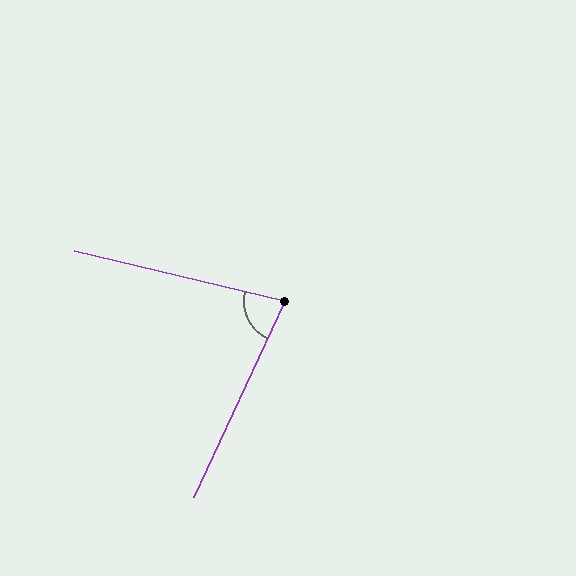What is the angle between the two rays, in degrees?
Approximately 79 degrees.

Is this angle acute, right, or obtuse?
It is acute.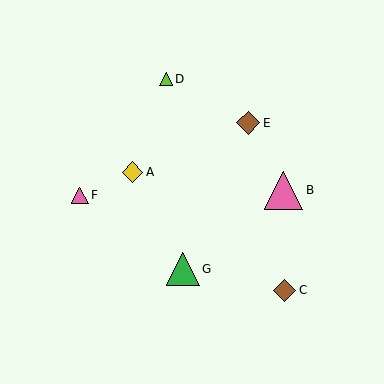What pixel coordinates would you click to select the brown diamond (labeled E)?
Click at (248, 123) to select the brown diamond E.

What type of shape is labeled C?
Shape C is a brown diamond.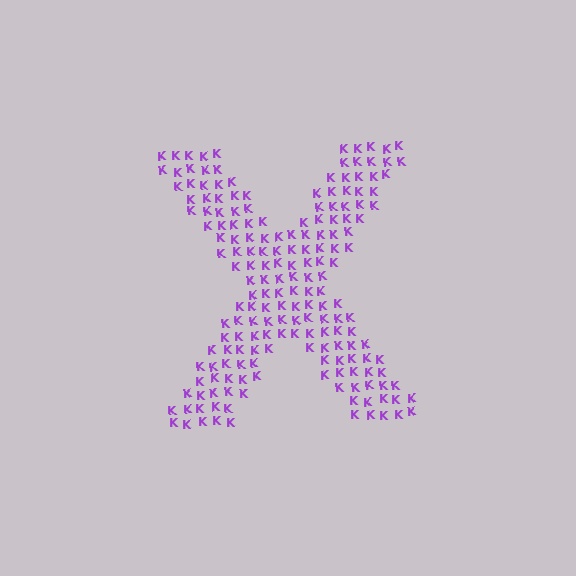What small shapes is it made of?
It is made of small letter K's.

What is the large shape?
The large shape is the letter X.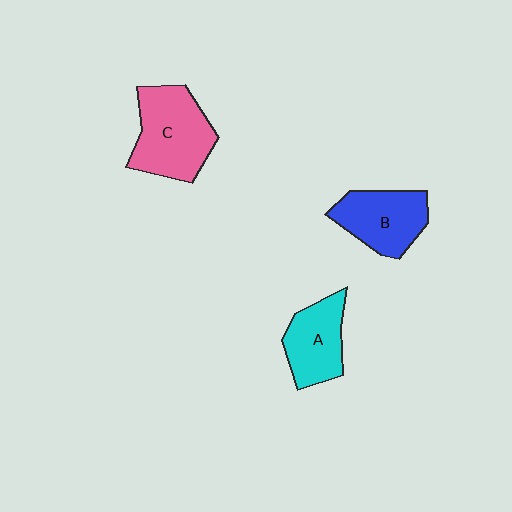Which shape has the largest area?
Shape C (pink).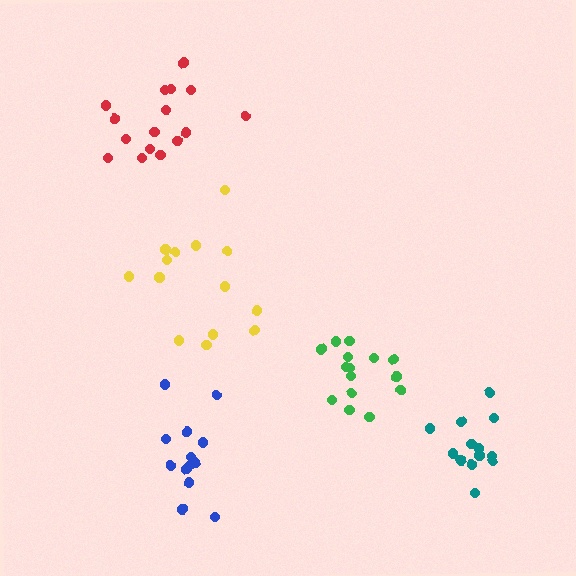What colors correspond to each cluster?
The clusters are colored: teal, red, blue, green, yellow.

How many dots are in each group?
Group 1: 13 dots, Group 2: 16 dots, Group 3: 13 dots, Group 4: 15 dots, Group 5: 14 dots (71 total).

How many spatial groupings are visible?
There are 5 spatial groupings.